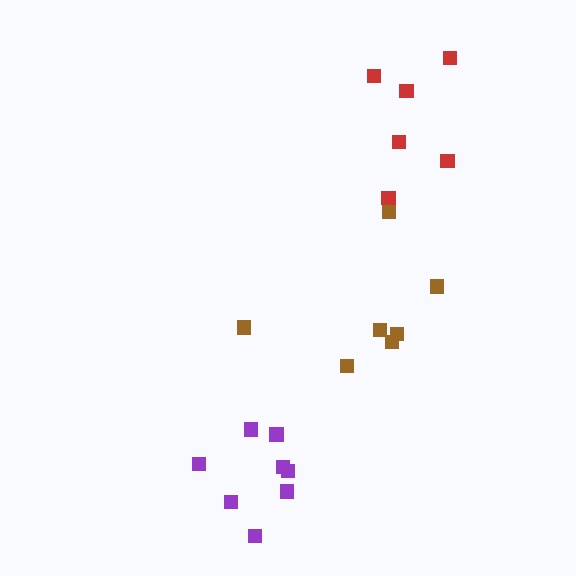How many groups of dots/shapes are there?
There are 3 groups.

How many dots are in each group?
Group 1: 6 dots, Group 2: 8 dots, Group 3: 7 dots (21 total).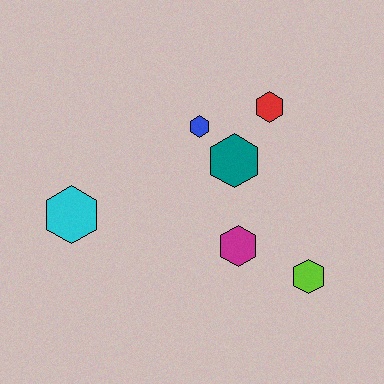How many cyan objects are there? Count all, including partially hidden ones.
There is 1 cyan object.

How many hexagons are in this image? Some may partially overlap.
There are 6 hexagons.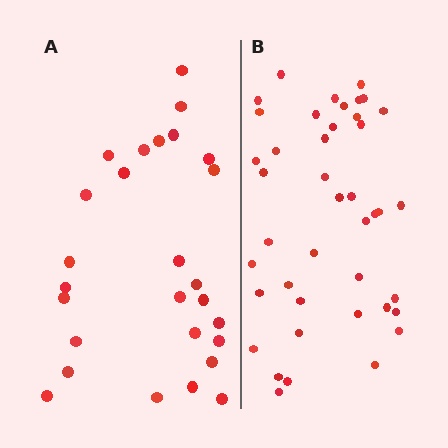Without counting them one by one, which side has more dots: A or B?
Region B (the right region) has more dots.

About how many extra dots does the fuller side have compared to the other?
Region B has approximately 15 more dots than region A.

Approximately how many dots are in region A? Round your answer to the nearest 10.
About 30 dots. (The exact count is 27, which rounds to 30.)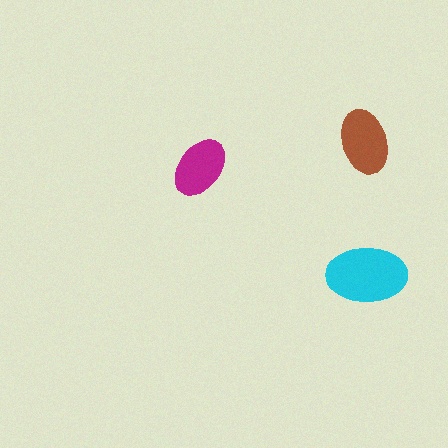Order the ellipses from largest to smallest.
the cyan one, the brown one, the magenta one.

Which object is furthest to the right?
The cyan ellipse is rightmost.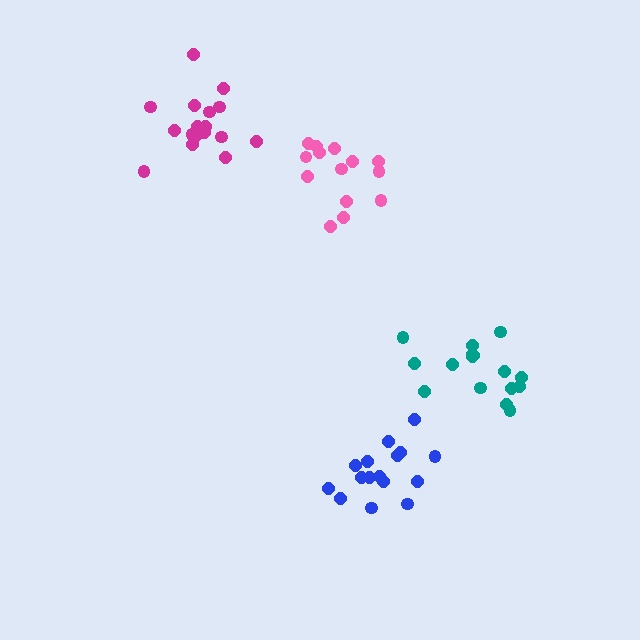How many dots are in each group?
Group 1: 14 dots, Group 2: 17 dots, Group 3: 16 dots, Group 4: 16 dots (63 total).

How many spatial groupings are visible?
There are 4 spatial groupings.